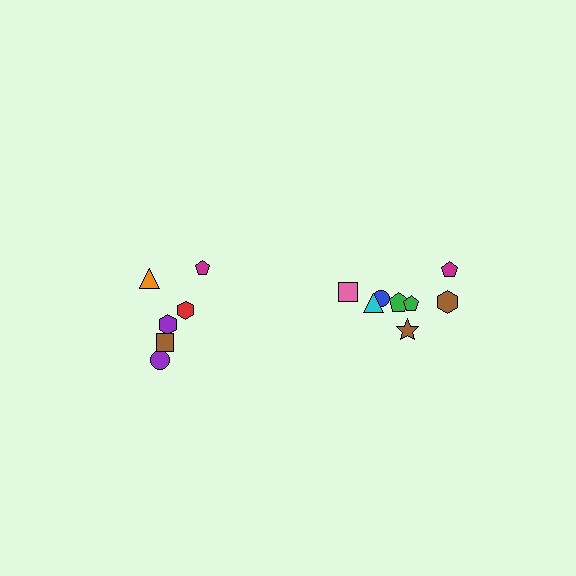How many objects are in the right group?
There are 8 objects.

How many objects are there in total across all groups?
There are 14 objects.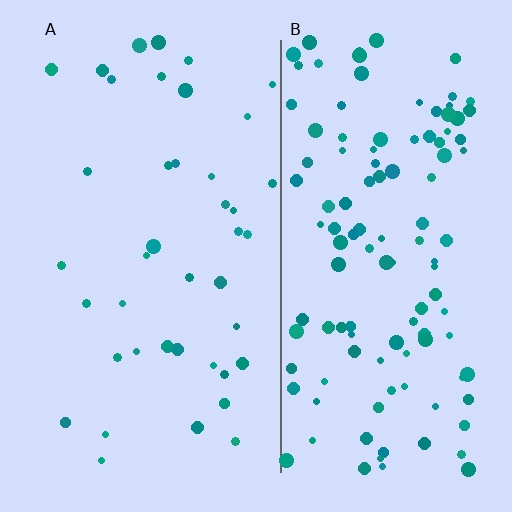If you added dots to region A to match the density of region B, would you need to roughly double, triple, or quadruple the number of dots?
Approximately triple.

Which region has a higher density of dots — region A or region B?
B (the right).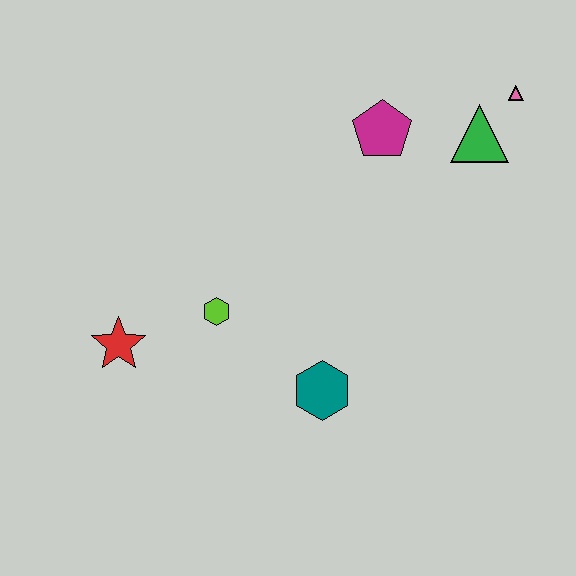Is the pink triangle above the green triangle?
Yes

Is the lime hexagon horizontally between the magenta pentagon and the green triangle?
No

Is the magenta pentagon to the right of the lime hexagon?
Yes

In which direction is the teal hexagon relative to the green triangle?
The teal hexagon is below the green triangle.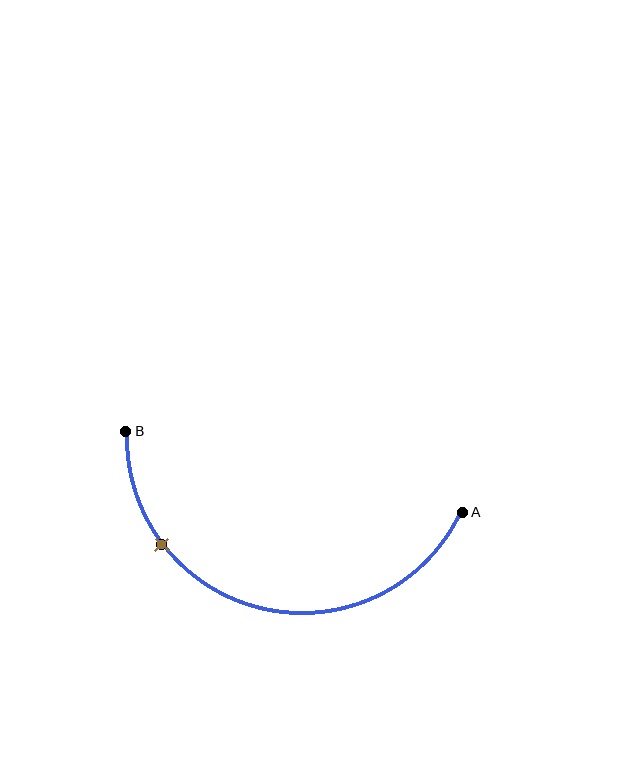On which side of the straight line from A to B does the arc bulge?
The arc bulges below the straight line connecting A and B.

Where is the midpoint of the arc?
The arc midpoint is the point on the curve farthest from the straight line joining A and B. It sits below that line.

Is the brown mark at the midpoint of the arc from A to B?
No. The brown mark lies on the arc but is closer to endpoint B. The arc midpoint would be at the point on the curve equidistant along the arc from both A and B.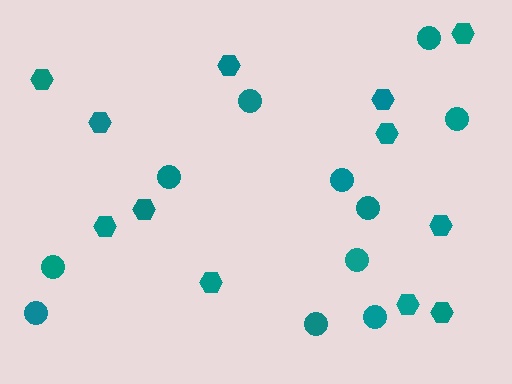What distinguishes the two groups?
There are 2 groups: one group of circles (11) and one group of hexagons (12).